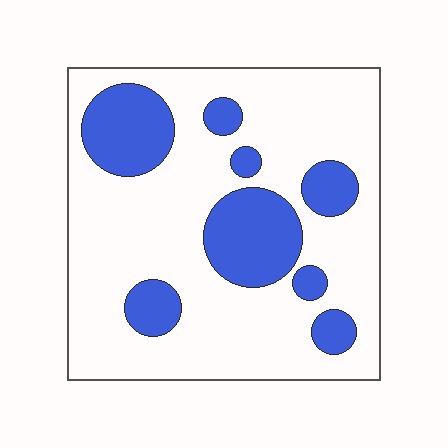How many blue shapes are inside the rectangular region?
8.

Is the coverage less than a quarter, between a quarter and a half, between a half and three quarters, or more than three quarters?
Between a quarter and a half.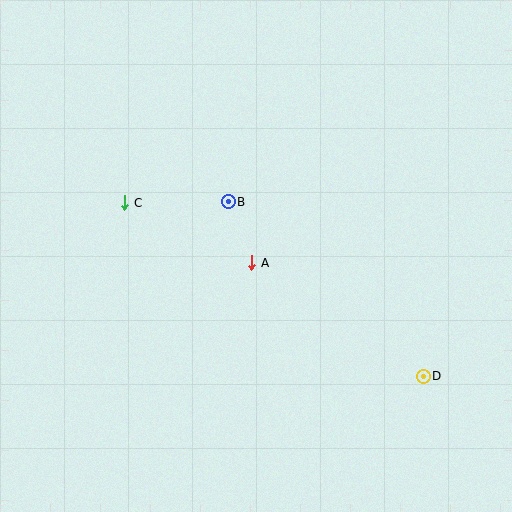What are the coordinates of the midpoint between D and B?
The midpoint between D and B is at (326, 289).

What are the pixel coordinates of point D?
Point D is at (423, 376).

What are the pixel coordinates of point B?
Point B is at (228, 202).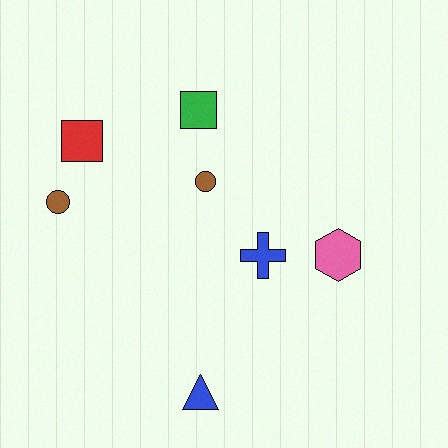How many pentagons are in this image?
There are no pentagons.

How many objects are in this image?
There are 7 objects.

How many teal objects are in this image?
There are no teal objects.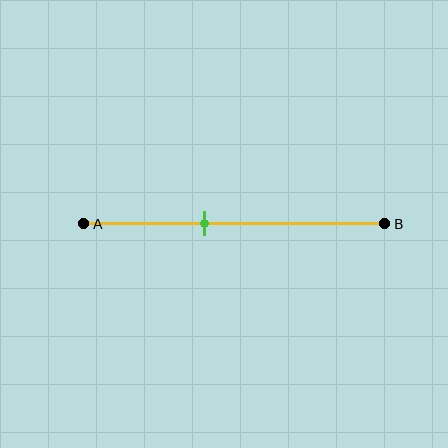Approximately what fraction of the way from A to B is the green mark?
The green mark is approximately 40% of the way from A to B.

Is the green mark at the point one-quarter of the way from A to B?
No, the mark is at about 40% from A, not at the 25% one-quarter point.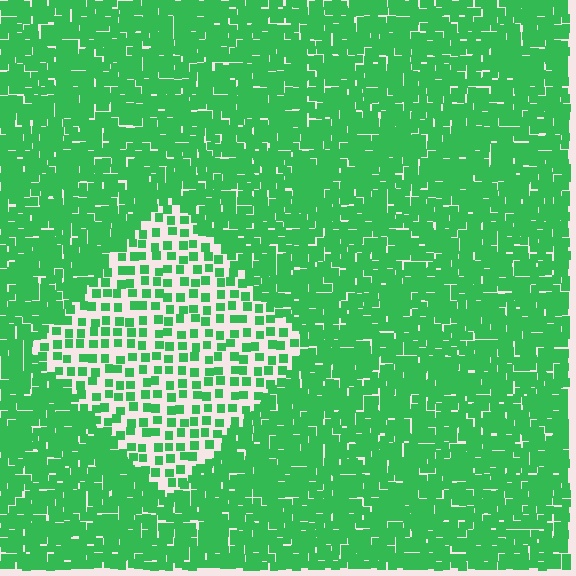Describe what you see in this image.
The image contains small green elements arranged at two different densities. A diamond-shaped region is visible where the elements are less densely packed than the surrounding area.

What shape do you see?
I see a diamond.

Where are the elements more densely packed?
The elements are more densely packed outside the diamond boundary.